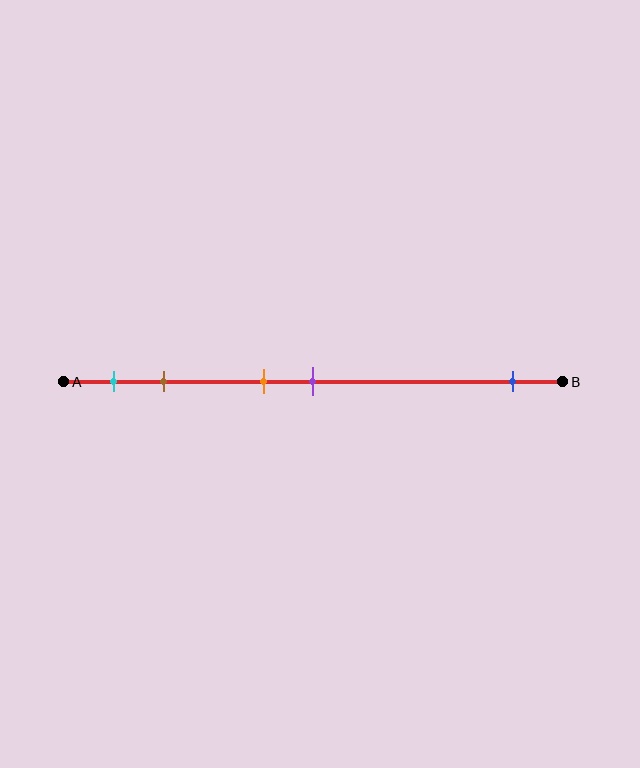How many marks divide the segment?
There are 5 marks dividing the segment.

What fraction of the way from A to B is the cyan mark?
The cyan mark is approximately 10% (0.1) of the way from A to B.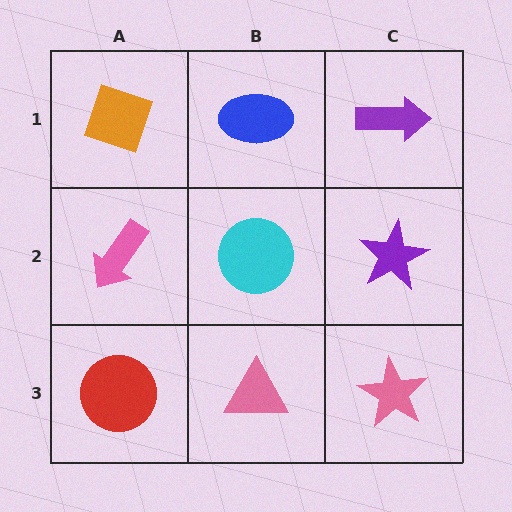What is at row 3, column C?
A pink star.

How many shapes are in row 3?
3 shapes.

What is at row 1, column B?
A blue ellipse.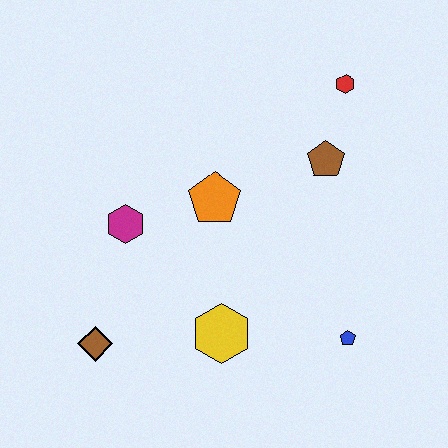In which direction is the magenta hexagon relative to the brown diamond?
The magenta hexagon is above the brown diamond.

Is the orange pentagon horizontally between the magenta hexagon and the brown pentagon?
Yes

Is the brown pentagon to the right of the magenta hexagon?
Yes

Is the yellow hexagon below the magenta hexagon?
Yes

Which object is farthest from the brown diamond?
The red hexagon is farthest from the brown diamond.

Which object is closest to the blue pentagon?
The yellow hexagon is closest to the blue pentagon.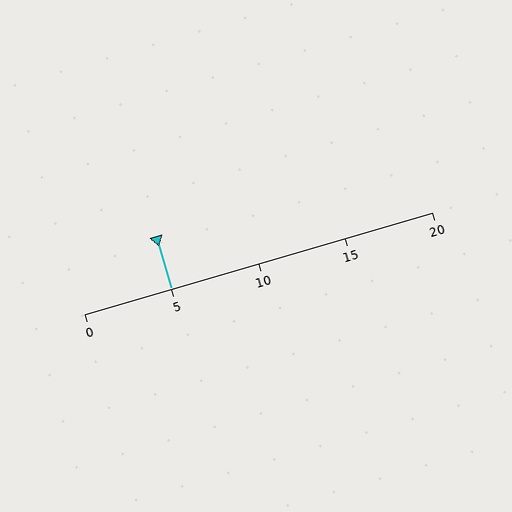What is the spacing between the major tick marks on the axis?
The major ticks are spaced 5 apart.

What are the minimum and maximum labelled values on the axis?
The axis runs from 0 to 20.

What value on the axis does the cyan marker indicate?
The marker indicates approximately 5.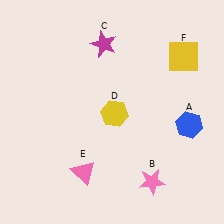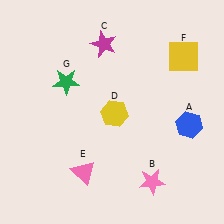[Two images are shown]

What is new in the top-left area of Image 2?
A green star (G) was added in the top-left area of Image 2.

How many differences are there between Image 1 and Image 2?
There is 1 difference between the two images.